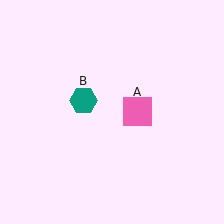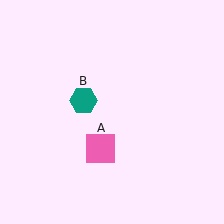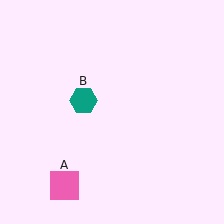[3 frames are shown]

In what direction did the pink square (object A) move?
The pink square (object A) moved down and to the left.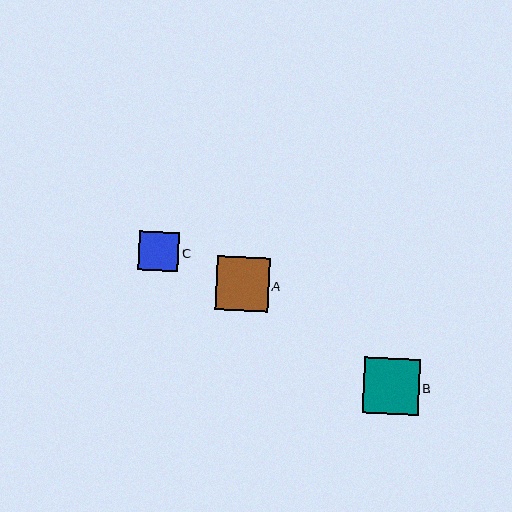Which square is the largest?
Square B is the largest with a size of approximately 55 pixels.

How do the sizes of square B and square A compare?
Square B and square A are approximately the same size.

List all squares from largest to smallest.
From largest to smallest: B, A, C.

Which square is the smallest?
Square C is the smallest with a size of approximately 40 pixels.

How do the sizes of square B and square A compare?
Square B and square A are approximately the same size.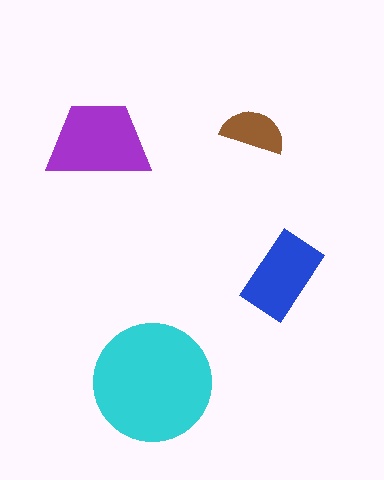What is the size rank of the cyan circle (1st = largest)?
1st.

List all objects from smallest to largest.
The brown semicircle, the blue rectangle, the purple trapezoid, the cyan circle.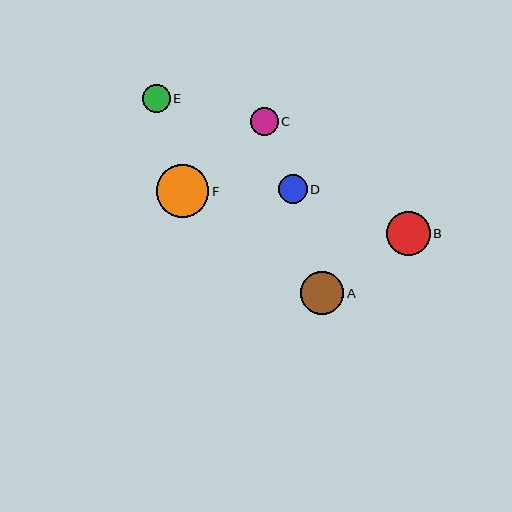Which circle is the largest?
Circle F is the largest with a size of approximately 52 pixels.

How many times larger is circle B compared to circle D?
Circle B is approximately 1.5 times the size of circle D.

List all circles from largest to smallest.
From largest to smallest: F, B, A, D, C, E.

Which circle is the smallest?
Circle E is the smallest with a size of approximately 28 pixels.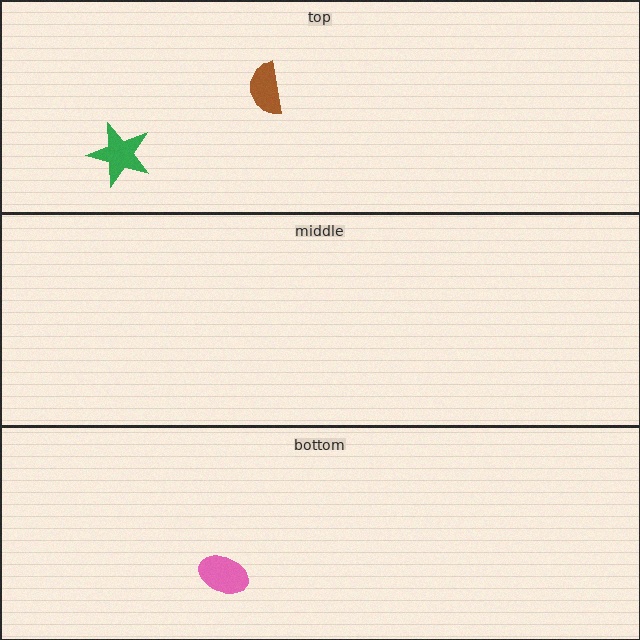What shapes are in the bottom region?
The pink ellipse.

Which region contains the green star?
The top region.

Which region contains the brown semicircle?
The top region.